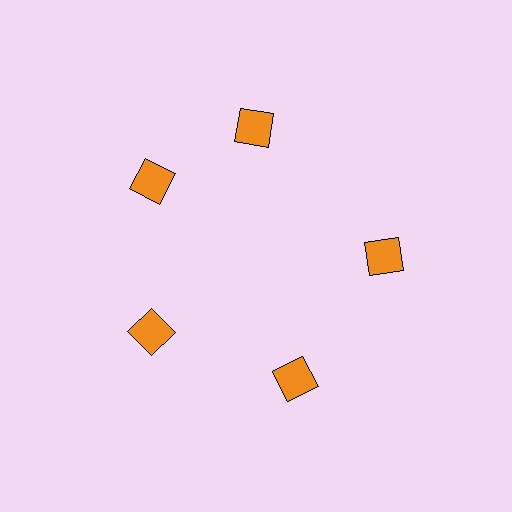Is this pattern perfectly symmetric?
No. The 5 orange squares are arranged in a ring, but one element near the 1 o'clock position is rotated out of alignment along the ring, breaking the 5-fold rotational symmetry.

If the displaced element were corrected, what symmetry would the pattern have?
It would have 5-fold rotational symmetry — the pattern would map onto itself every 72 degrees.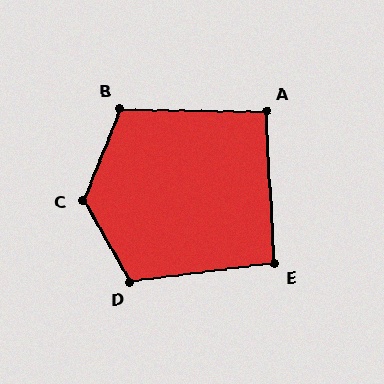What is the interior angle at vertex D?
Approximately 113 degrees (obtuse).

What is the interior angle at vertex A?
Approximately 94 degrees (approximately right).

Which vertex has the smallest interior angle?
E, at approximately 94 degrees.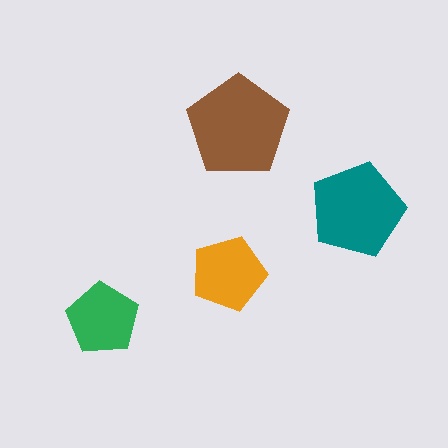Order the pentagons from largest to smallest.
the brown one, the teal one, the orange one, the green one.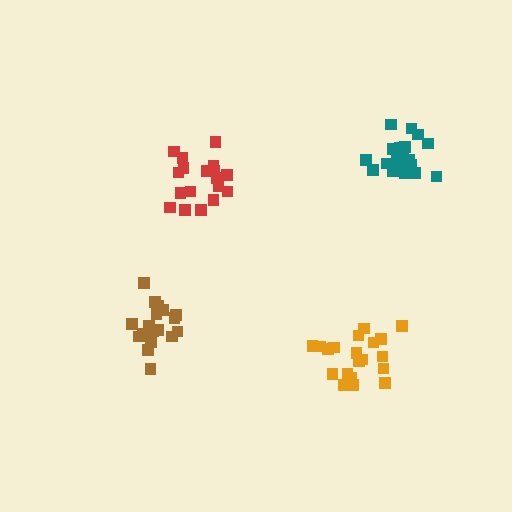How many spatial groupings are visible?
There are 4 spatial groupings.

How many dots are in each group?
Group 1: 20 dots, Group 2: 18 dots, Group 3: 21 dots, Group 4: 18 dots (77 total).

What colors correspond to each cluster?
The clusters are colored: orange, red, teal, brown.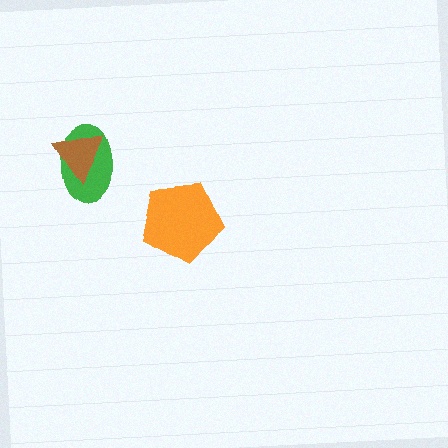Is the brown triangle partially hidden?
No, no other shape covers it.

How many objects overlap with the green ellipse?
1 object overlaps with the green ellipse.